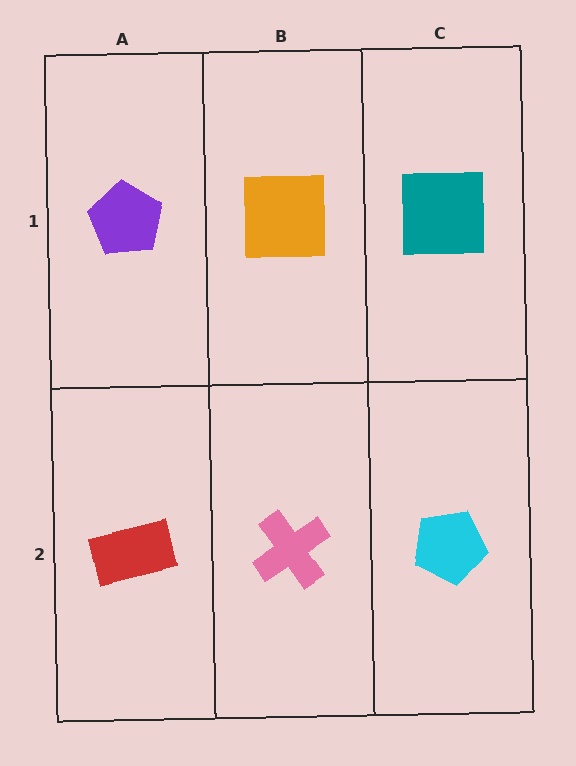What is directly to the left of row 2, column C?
A pink cross.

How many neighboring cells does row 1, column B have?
3.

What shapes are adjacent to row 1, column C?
A cyan pentagon (row 2, column C), an orange square (row 1, column B).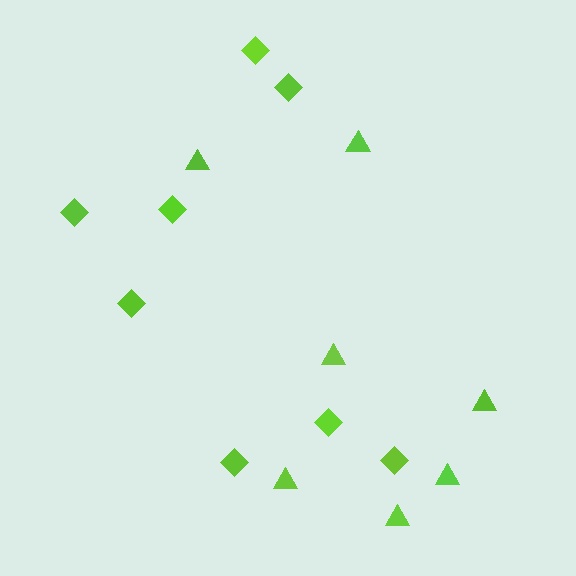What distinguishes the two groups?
There are 2 groups: one group of diamonds (8) and one group of triangles (7).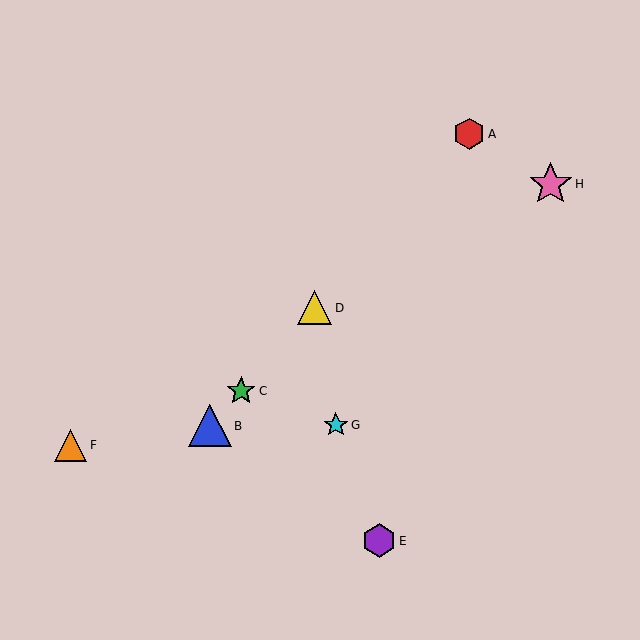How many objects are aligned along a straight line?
4 objects (A, B, C, D) are aligned along a straight line.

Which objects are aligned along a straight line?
Objects A, B, C, D are aligned along a straight line.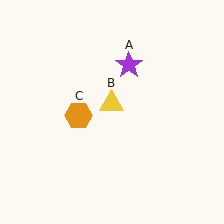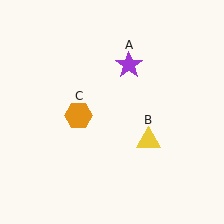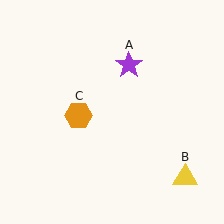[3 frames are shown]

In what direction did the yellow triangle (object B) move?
The yellow triangle (object B) moved down and to the right.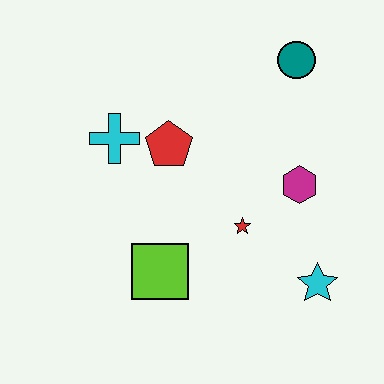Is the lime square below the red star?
Yes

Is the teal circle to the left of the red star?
No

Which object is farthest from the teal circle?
The lime square is farthest from the teal circle.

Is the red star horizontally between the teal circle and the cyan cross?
Yes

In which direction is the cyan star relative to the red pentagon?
The cyan star is to the right of the red pentagon.